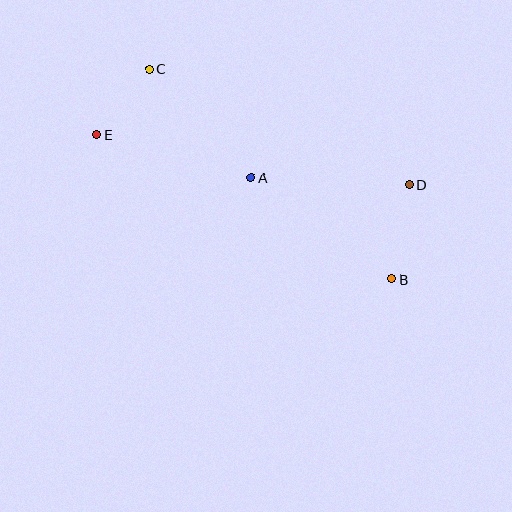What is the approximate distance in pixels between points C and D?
The distance between C and D is approximately 285 pixels.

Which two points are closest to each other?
Points C and E are closest to each other.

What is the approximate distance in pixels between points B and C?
The distance between B and C is approximately 321 pixels.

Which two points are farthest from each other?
Points B and E are farthest from each other.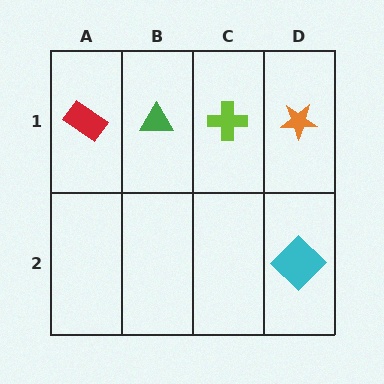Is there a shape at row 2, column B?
No, that cell is empty.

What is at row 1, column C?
A lime cross.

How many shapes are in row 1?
4 shapes.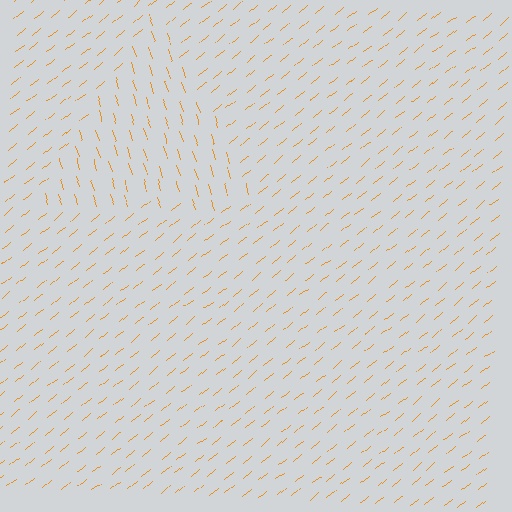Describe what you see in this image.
The image is filled with small orange line segments. A triangle region in the image has lines oriented differently from the surrounding lines, creating a visible texture boundary.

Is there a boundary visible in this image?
Yes, there is a texture boundary formed by a change in line orientation.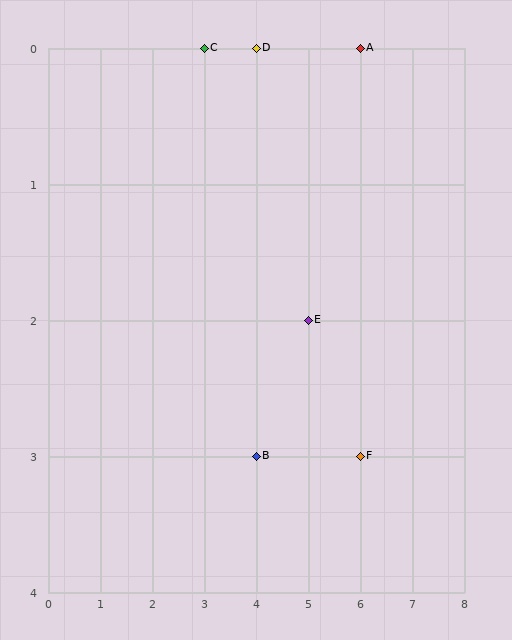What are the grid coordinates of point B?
Point B is at grid coordinates (4, 3).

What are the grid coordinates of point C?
Point C is at grid coordinates (3, 0).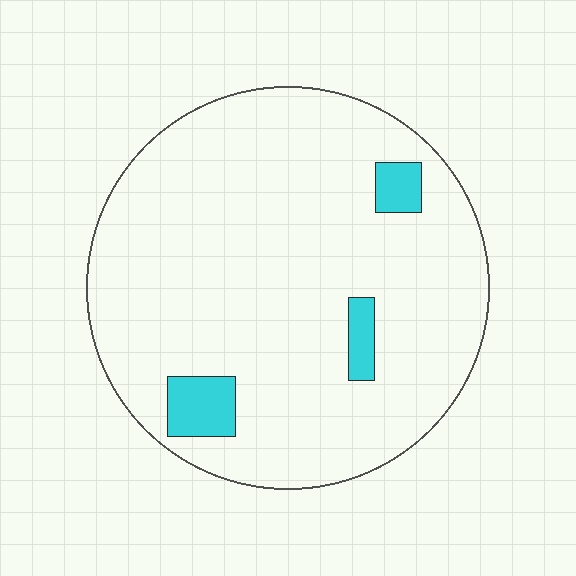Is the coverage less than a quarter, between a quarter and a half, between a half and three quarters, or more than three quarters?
Less than a quarter.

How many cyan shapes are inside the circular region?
3.